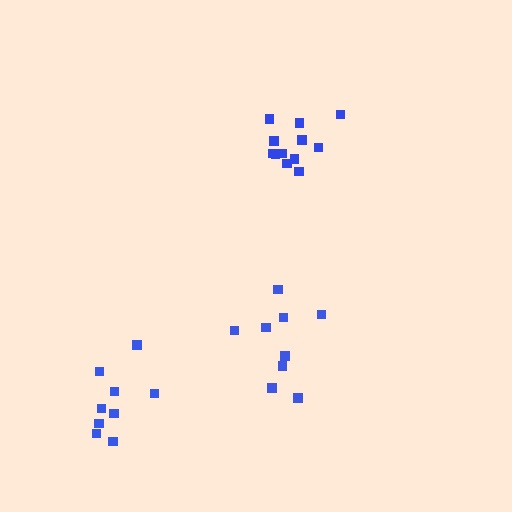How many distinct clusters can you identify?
There are 3 distinct clusters.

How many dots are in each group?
Group 1: 12 dots, Group 2: 9 dots, Group 3: 9 dots (30 total).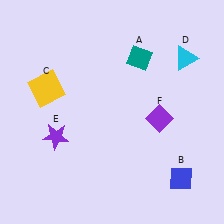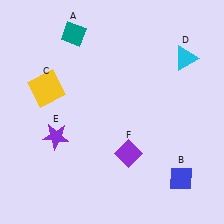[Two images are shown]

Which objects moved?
The objects that moved are: the teal diamond (A), the purple diamond (F).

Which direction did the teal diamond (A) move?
The teal diamond (A) moved left.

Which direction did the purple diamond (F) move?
The purple diamond (F) moved down.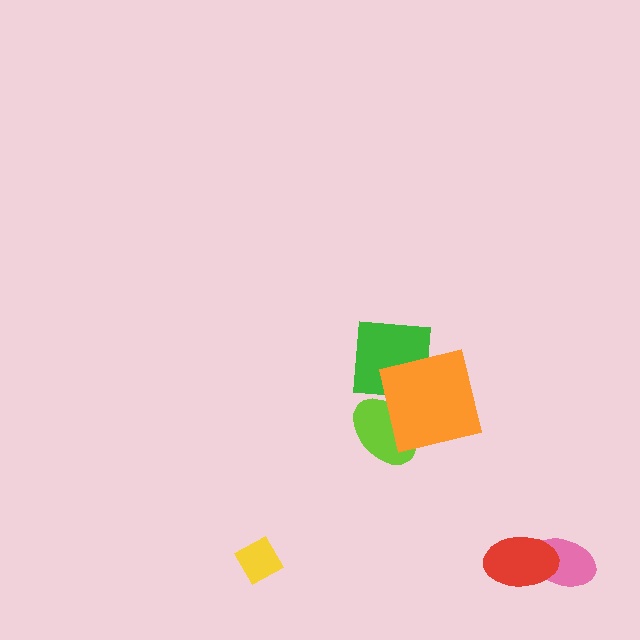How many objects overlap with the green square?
1 object overlaps with the green square.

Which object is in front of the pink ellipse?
The red ellipse is in front of the pink ellipse.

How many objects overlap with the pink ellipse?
1 object overlaps with the pink ellipse.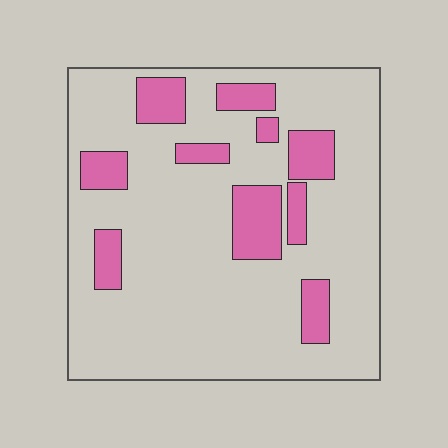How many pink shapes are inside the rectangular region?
10.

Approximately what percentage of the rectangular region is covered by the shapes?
Approximately 20%.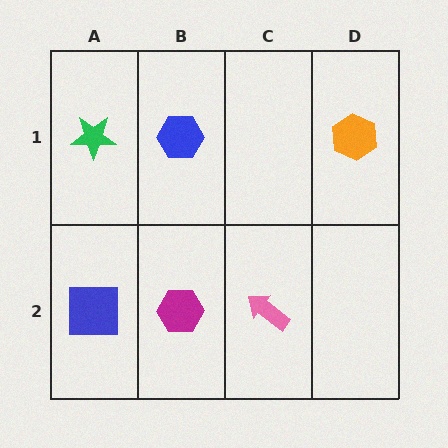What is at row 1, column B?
A blue hexagon.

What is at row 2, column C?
A pink arrow.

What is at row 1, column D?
An orange hexagon.